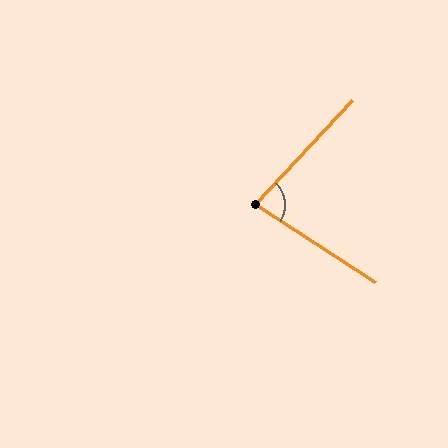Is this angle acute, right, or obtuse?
It is acute.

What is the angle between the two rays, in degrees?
Approximately 80 degrees.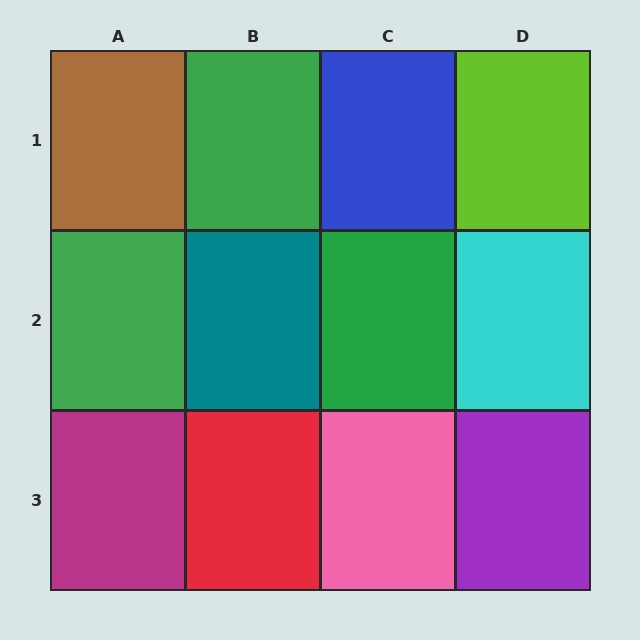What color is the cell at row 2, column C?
Green.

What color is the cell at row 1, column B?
Green.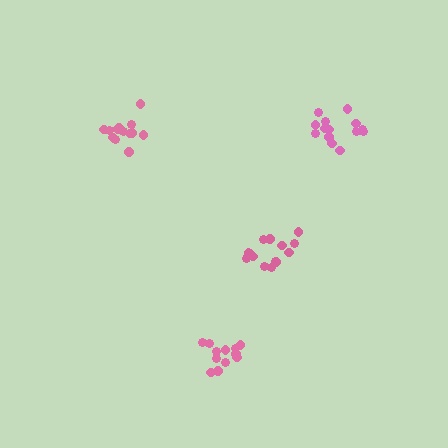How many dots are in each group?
Group 1: 14 dots, Group 2: 13 dots, Group 3: 13 dots, Group 4: 14 dots (54 total).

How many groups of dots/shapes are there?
There are 4 groups.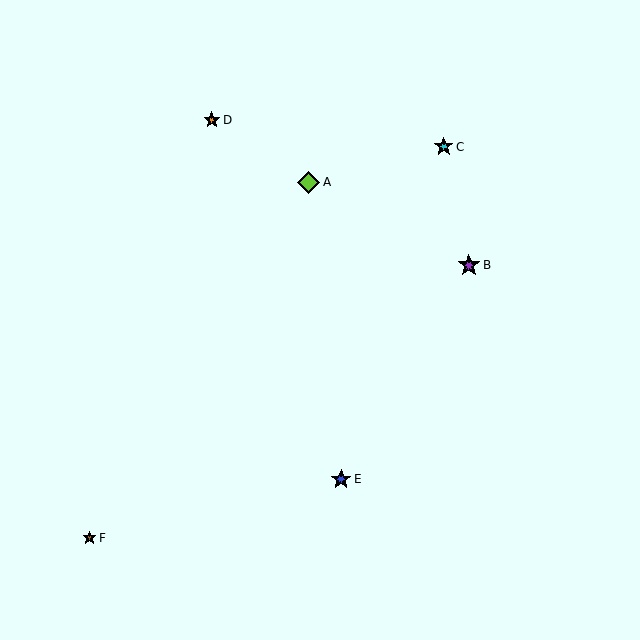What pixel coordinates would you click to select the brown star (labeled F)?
Click at (90, 538) to select the brown star F.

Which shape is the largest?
The purple star (labeled B) is the largest.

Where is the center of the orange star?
The center of the orange star is at (212, 120).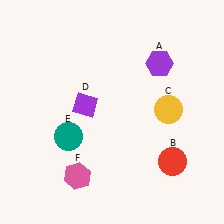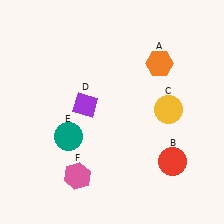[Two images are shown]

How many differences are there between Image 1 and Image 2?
There is 1 difference between the two images.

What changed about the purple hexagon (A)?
In Image 1, A is purple. In Image 2, it changed to orange.